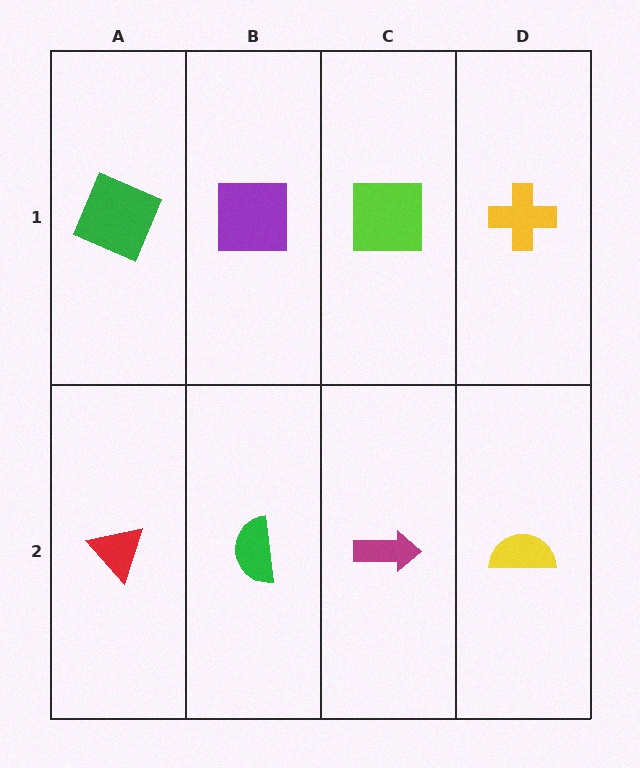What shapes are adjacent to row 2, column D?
A yellow cross (row 1, column D), a magenta arrow (row 2, column C).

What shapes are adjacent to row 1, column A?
A red triangle (row 2, column A), a purple square (row 1, column B).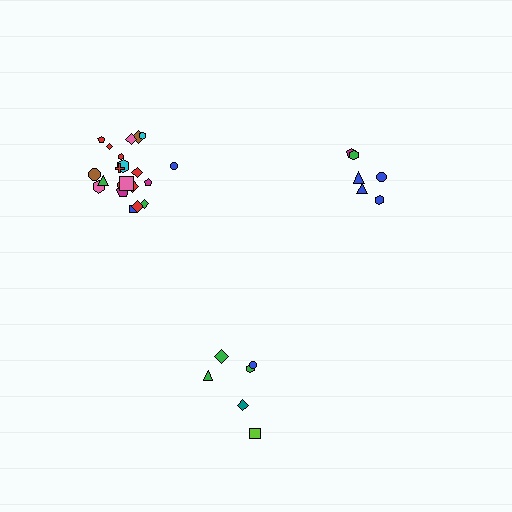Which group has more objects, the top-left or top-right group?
The top-left group.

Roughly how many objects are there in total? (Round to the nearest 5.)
Roughly 35 objects in total.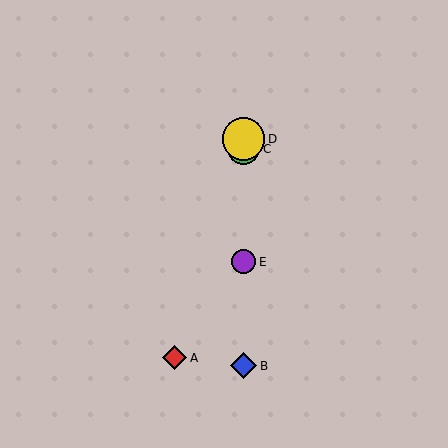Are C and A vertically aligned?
No, C is at x≈243 and A is at x≈175.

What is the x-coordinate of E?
Object E is at x≈243.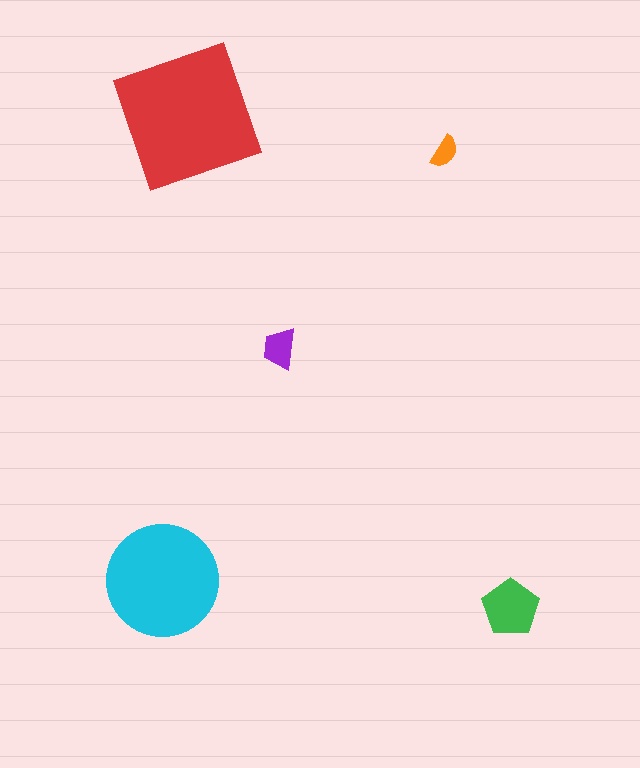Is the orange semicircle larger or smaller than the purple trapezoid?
Smaller.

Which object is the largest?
The red square.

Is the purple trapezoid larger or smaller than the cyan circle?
Smaller.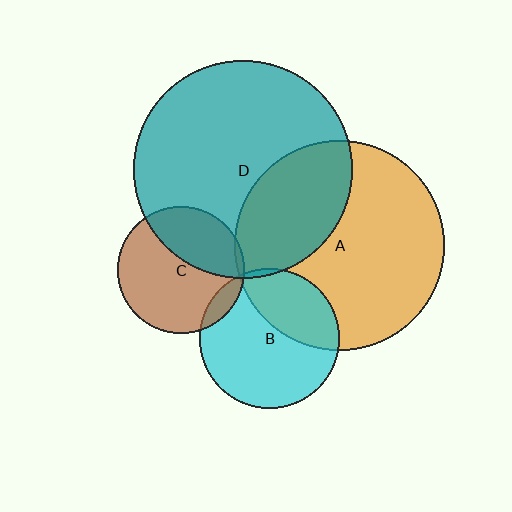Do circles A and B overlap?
Yes.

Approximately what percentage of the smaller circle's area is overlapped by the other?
Approximately 35%.